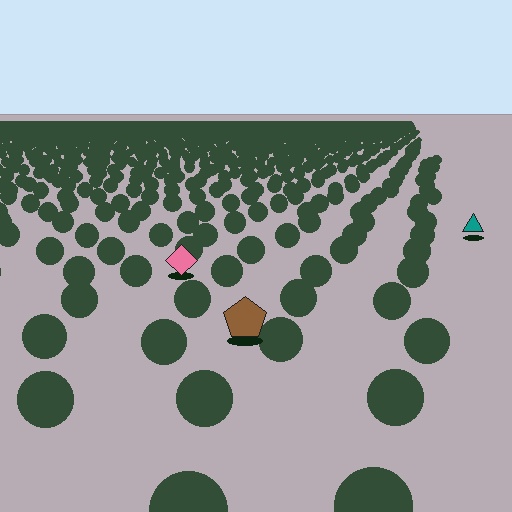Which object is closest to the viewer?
The brown pentagon is closest. The texture marks near it are larger and more spread out.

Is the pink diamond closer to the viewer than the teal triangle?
Yes. The pink diamond is closer — you can tell from the texture gradient: the ground texture is coarser near it.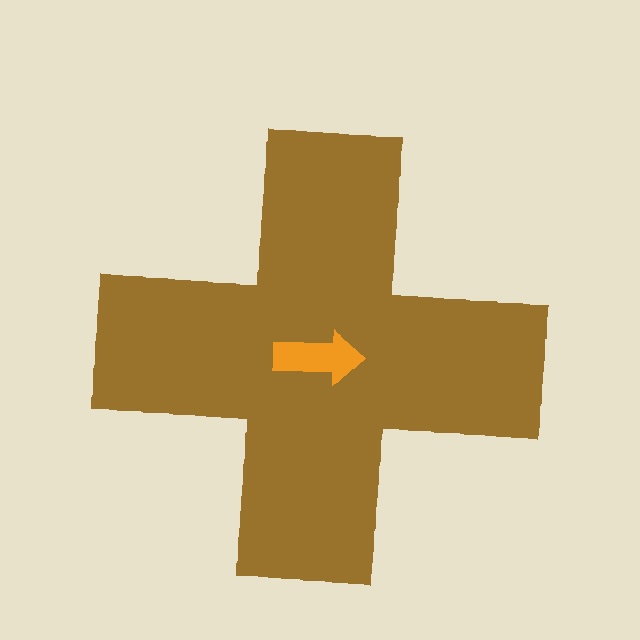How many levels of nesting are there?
2.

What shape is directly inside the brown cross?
The orange arrow.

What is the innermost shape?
The orange arrow.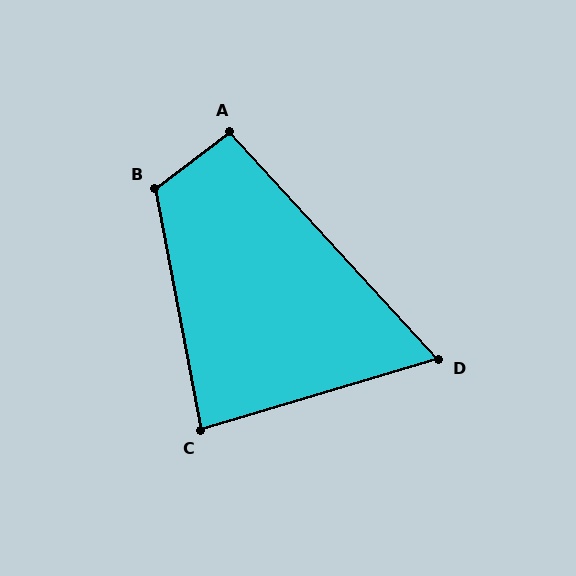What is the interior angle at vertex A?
Approximately 96 degrees (obtuse).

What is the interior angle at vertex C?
Approximately 84 degrees (acute).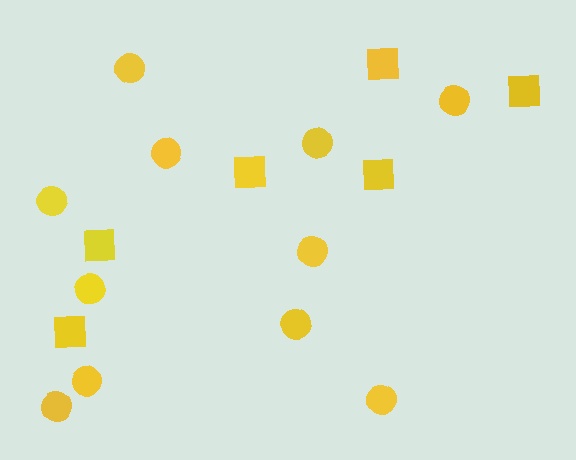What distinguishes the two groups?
There are 2 groups: one group of squares (6) and one group of circles (11).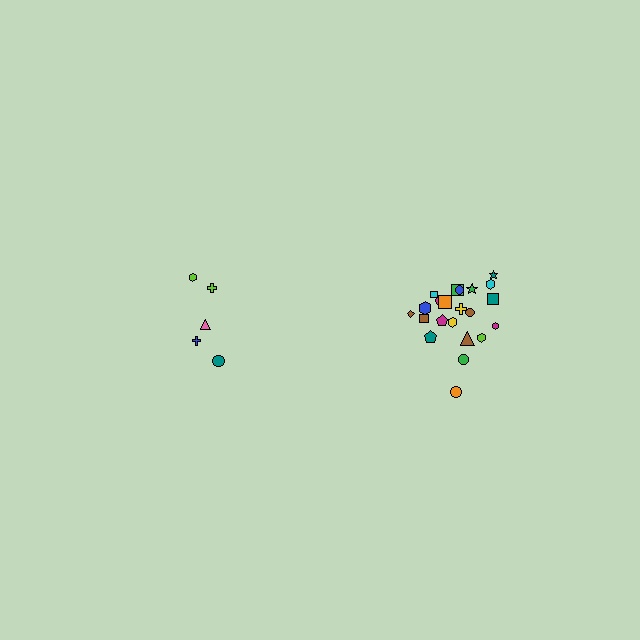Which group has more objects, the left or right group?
The right group.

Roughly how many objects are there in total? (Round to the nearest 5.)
Roughly 25 objects in total.